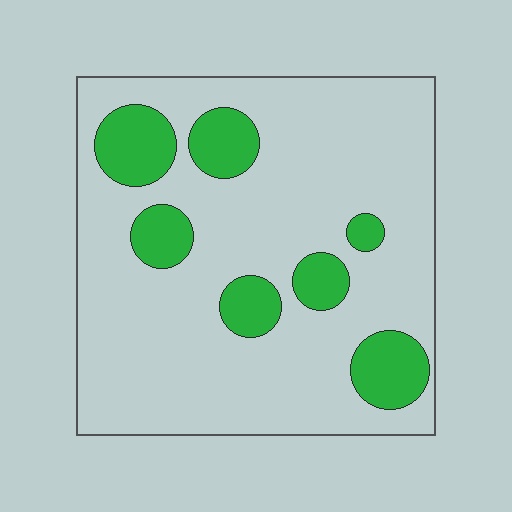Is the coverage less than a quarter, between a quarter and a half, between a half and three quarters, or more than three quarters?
Less than a quarter.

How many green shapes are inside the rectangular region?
7.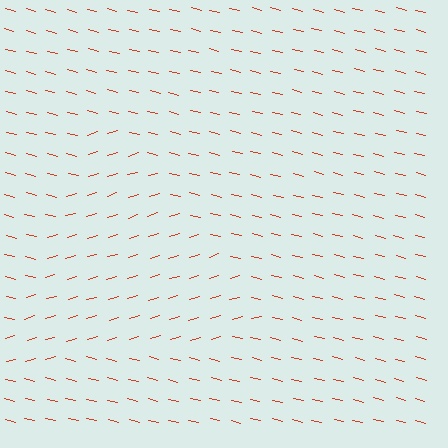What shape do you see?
I see a triangle.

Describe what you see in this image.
The image is filled with small red line segments. A triangle region in the image has lines oriented differently from the surrounding lines, creating a visible texture boundary.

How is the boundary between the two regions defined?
The boundary is defined purely by a change in line orientation (approximately 31 degrees difference). All lines are the same color and thickness.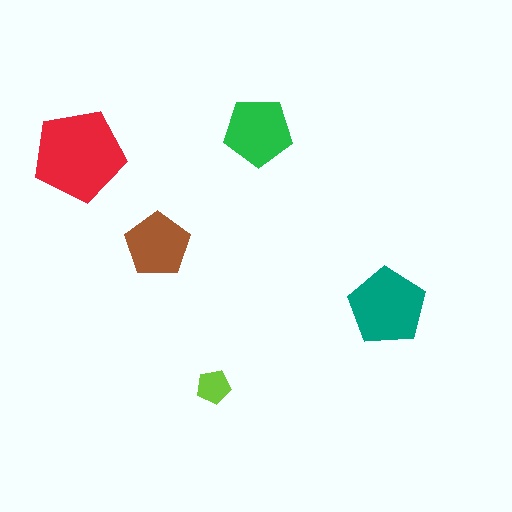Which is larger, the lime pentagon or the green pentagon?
The green one.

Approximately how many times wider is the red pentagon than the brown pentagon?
About 1.5 times wider.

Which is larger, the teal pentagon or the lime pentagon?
The teal one.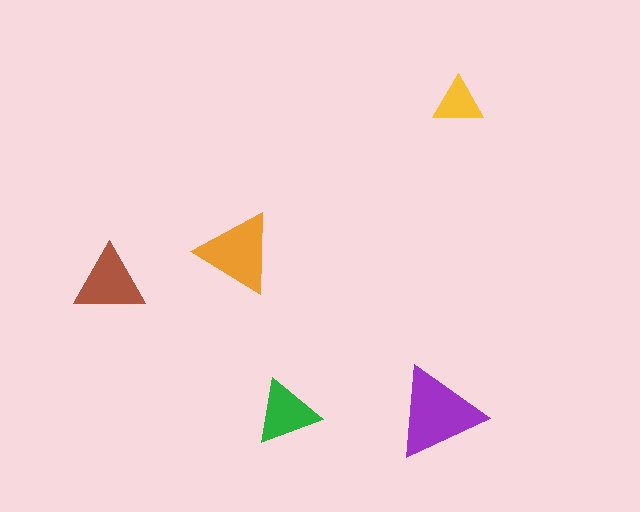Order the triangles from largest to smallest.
the purple one, the orange one, the brown one, the green one, the yellow one.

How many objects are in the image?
There are 5 objects in the image.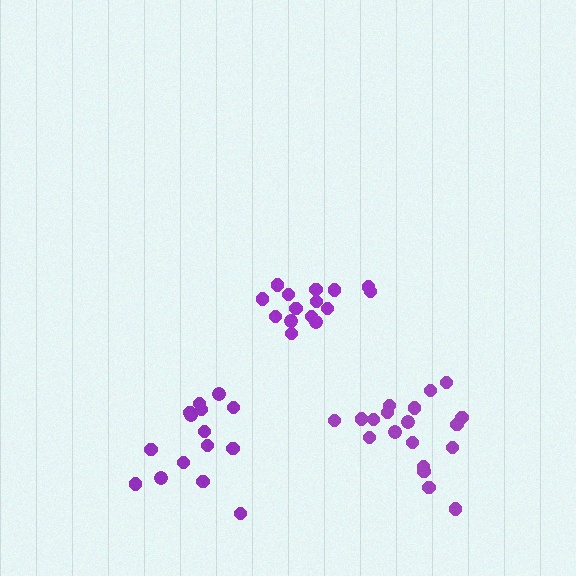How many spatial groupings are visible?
There are 3 spatial groupings.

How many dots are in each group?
Group 1: 15 dots, Group 2: 15 dots, Group 3: 19 dots (49 total).